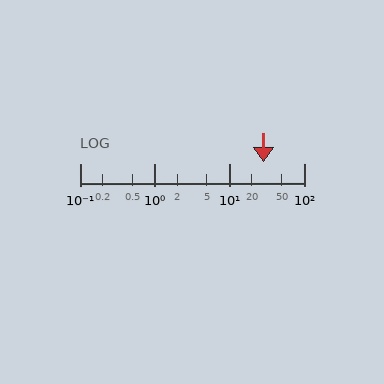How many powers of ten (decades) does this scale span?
The scale spans 3 decades, from 0.1 to 100.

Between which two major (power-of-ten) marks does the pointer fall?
The pointer is between 10 and 100.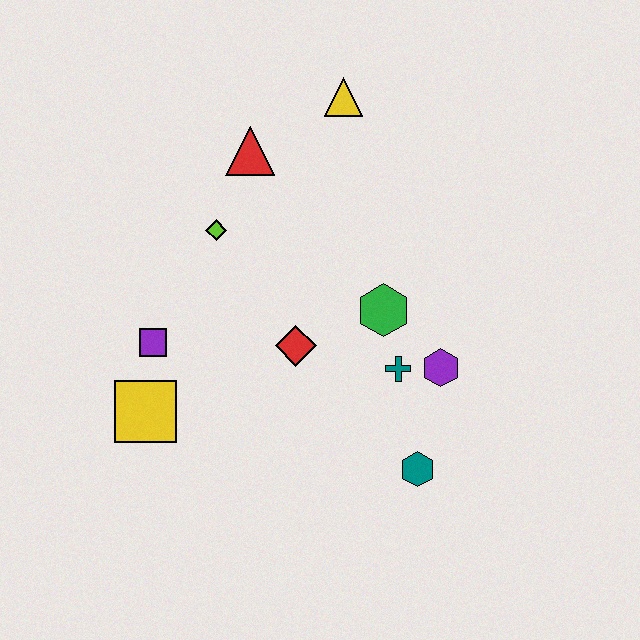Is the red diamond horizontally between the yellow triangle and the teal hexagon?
No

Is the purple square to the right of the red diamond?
No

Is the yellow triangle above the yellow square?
Yes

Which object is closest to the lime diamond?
The red triangle is closest to the lime diamond.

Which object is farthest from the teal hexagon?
The yellow triangle is farthest from the teal hexagon.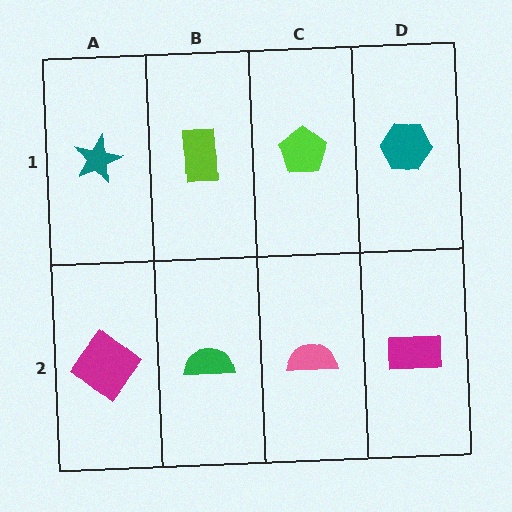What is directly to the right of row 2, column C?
A magenta rectangle.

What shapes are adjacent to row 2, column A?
A teal star (row 1, column A), a green semicircle (row 2, column B).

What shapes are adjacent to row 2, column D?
A teal hexagon (row 1, column D), a pink semicircle (row 2, column C).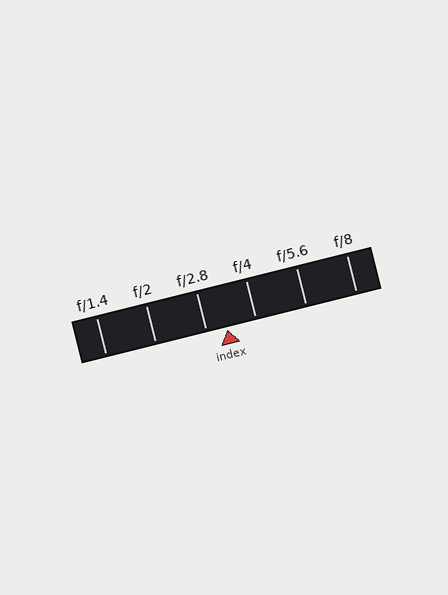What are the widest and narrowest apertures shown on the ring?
The widest aperture shown is f/1.4 and the narrowest is f/8.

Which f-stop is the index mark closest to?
The index mark is closest to f/2.8.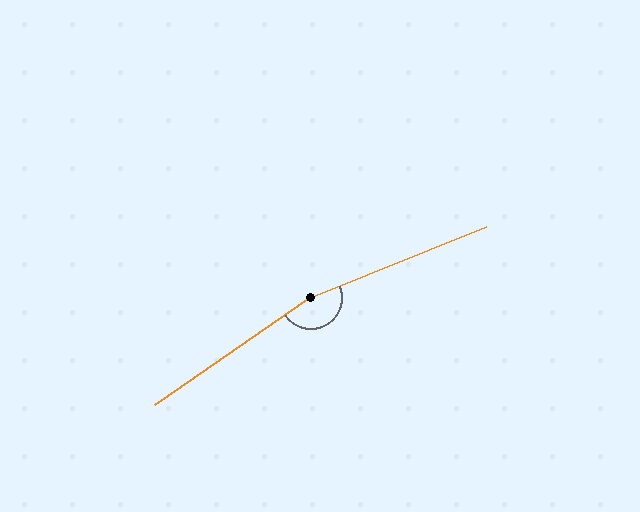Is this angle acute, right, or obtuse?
It is obtuse.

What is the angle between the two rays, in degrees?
Approximately 168 degrees.